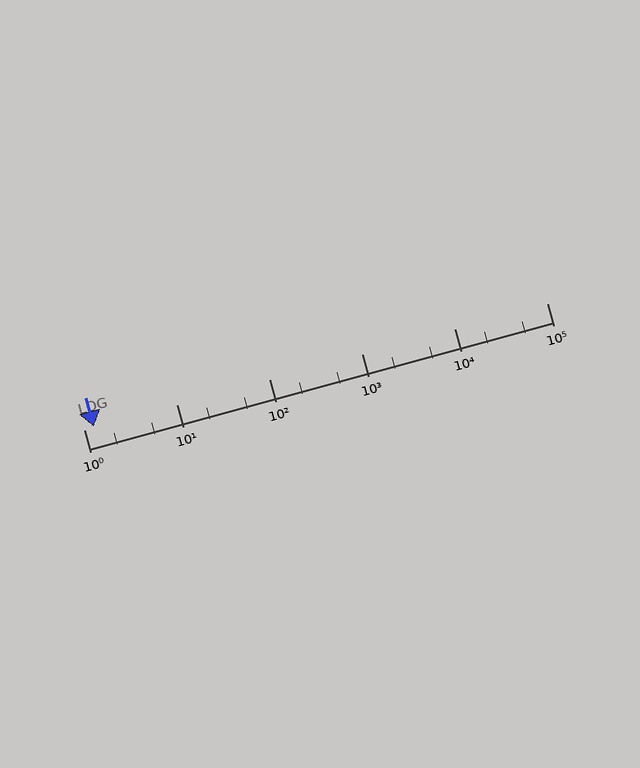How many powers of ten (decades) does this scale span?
The scale spans 5 decades, from 1 to 100000.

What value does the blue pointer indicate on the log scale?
The pointer indicates approximately 1.3.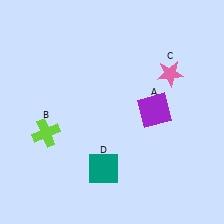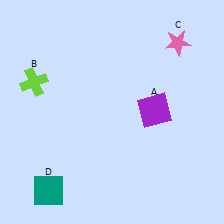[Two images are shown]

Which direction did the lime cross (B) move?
The lime cross (B) moved up.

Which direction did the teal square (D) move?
The teal square (D) moved left.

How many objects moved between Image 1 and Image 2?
3 objects moved between the two images.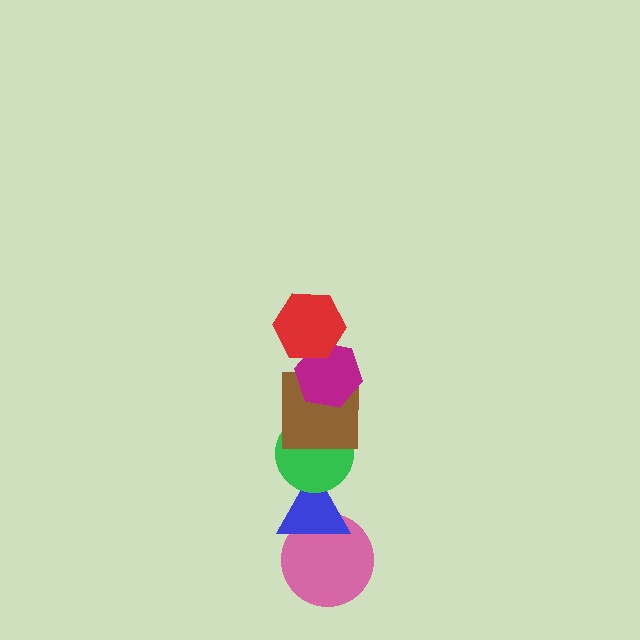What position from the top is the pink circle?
The pink circle is 6th from the top.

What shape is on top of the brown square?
The magenta hexagon is on top of the brown square.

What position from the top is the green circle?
The green circle is 4th from the top.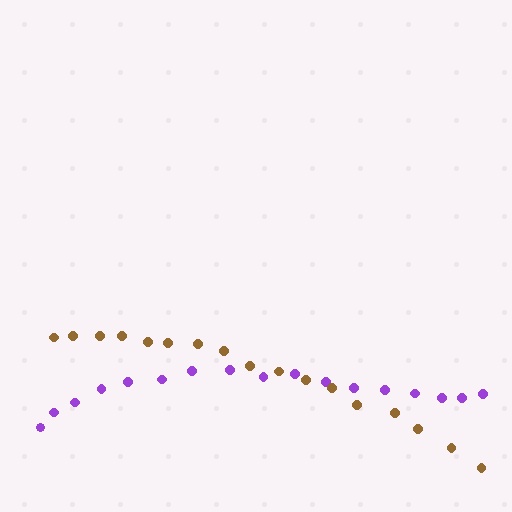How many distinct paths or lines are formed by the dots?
There are 2 distinct paths.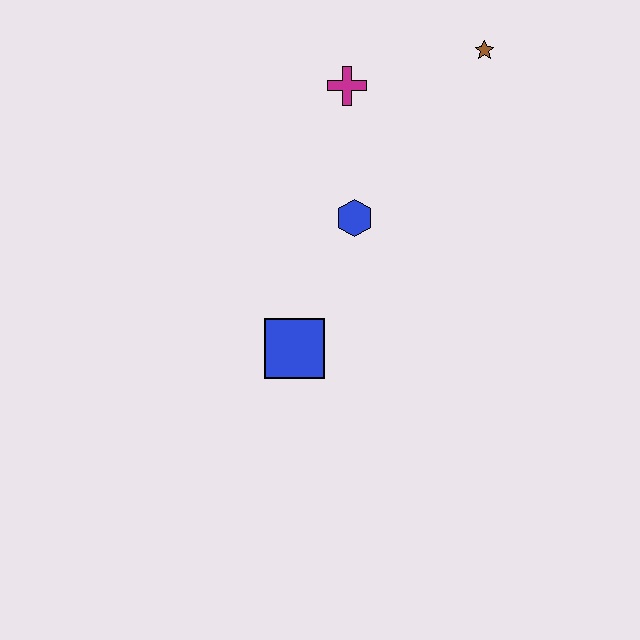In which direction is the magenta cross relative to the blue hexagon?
The magenta cross is above the blue hexagon.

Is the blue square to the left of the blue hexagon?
Yes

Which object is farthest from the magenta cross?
The blue square is farthest from the magenta cross.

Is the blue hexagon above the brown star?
No